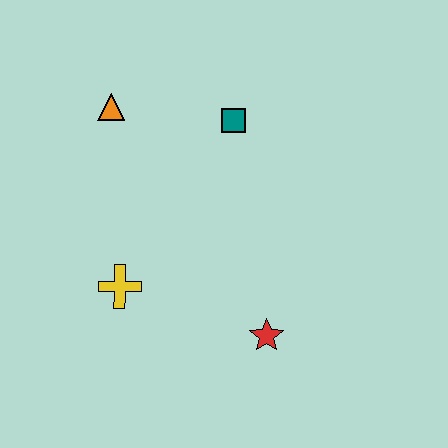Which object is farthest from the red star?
The orange triangle is farthest from the red star.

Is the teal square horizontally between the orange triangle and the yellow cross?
No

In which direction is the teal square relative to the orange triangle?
The teal square is to the right of the orange triangle.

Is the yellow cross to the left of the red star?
Yes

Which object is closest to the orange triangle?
The teal square is closest to the orange triangle.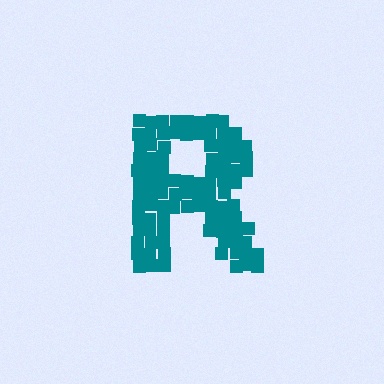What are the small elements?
The small elements are squares.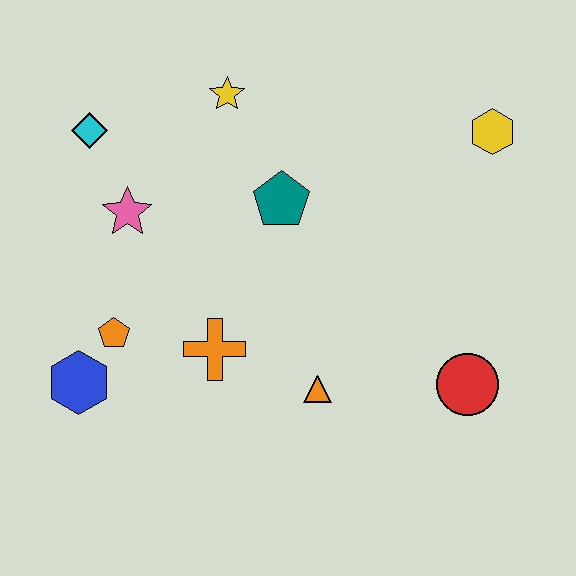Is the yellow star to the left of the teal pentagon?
Yes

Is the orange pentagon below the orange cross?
No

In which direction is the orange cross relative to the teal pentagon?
The orange cross is below the teal pentagon.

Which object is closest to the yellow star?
The teal pentagon is closest to the yellow star.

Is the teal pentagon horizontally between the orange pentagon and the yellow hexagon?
Yes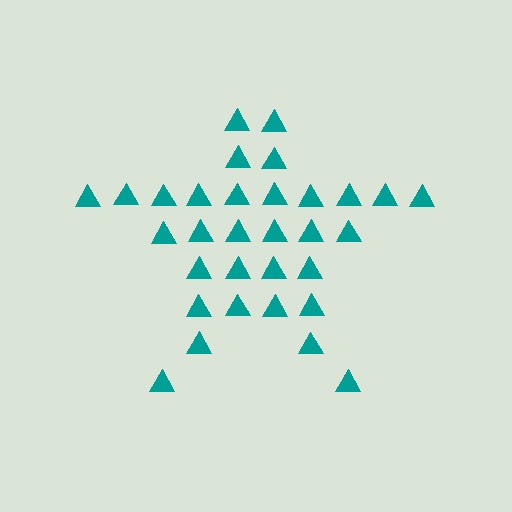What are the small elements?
The small elements are triangles.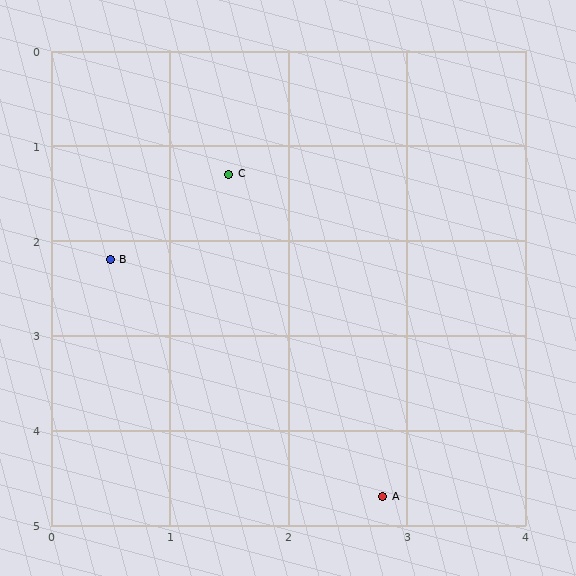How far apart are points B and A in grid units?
Points B and A are about 3.4 grid units apart.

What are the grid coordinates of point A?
Point A is at approximately (2.8, 4.7).